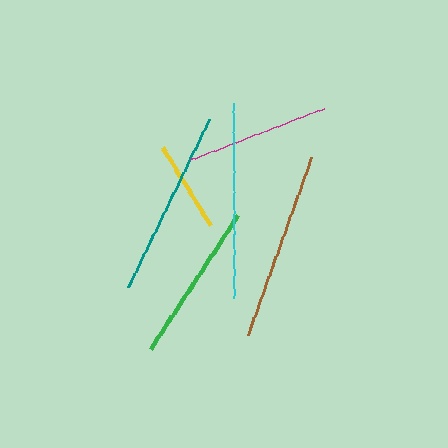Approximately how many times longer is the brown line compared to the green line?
The brown line is approximately 1.2 times the length of the green line.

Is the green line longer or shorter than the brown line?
The brown line is longer than the green line.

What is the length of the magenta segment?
The magenta segment is approximately 143 pixels long.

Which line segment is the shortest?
The yellow line is the shortest at approximately 91 pixels.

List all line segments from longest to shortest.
From longest to shortest: cyan, brown, teal, green, magenta, yellow.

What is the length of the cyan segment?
The cyan segment is approximately 195 pixels long.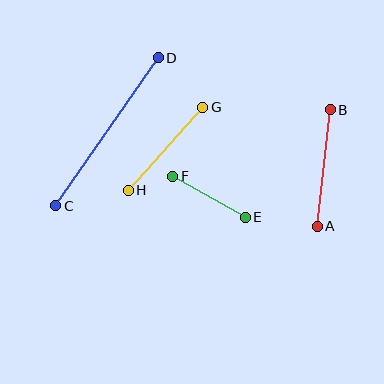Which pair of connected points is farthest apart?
Points C and D are farthest apart.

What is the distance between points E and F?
The distance is approximately 83 pixels.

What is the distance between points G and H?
The distance is approximately 112 pixels.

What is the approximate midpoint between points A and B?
The midpoint is at approximately (324, 168) pixels.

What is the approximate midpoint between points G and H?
The midpoint is at approximately (165, 149) pixels.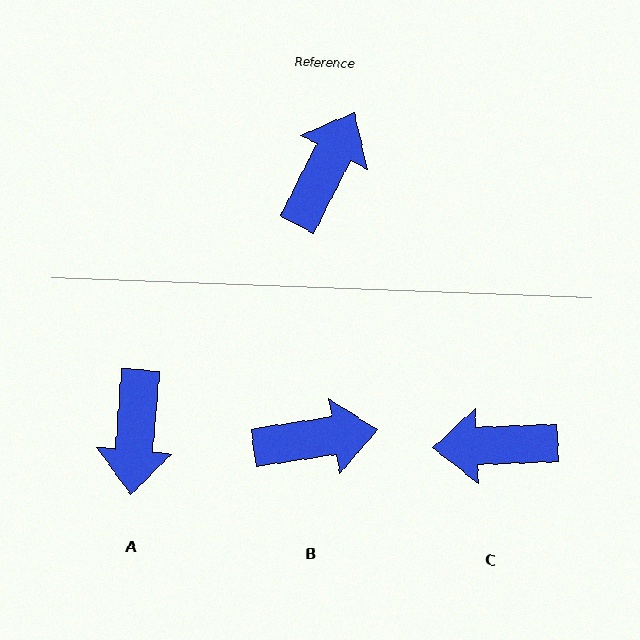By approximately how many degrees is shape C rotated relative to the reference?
Approximately 119 degrees counter-clockwise.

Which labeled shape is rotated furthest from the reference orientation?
A, about 158 degrees away.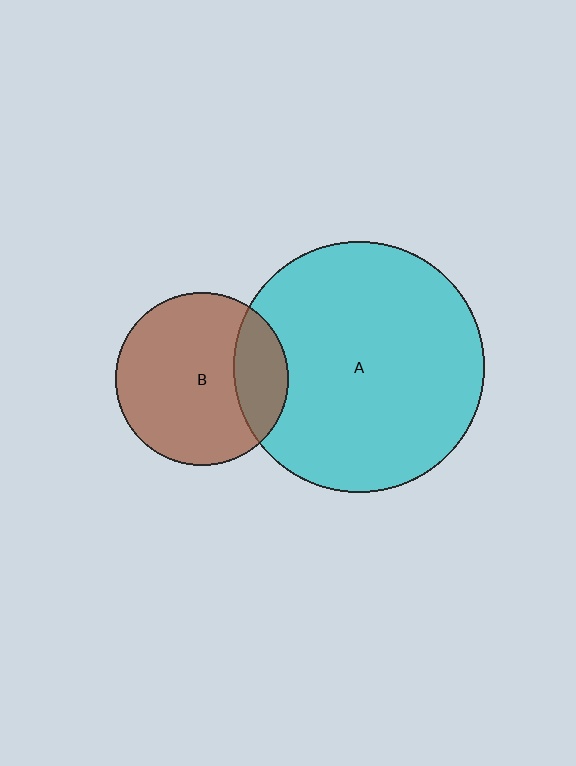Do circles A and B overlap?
Yes.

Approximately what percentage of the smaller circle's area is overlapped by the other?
Approximately 20%.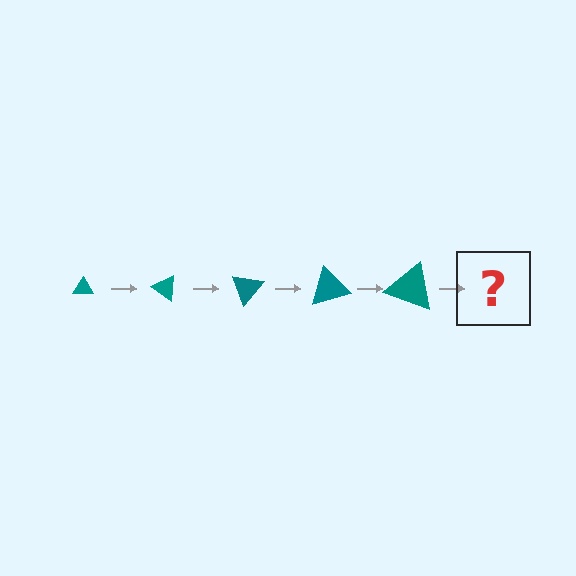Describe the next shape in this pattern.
It should be a triangle, larger than the previous one and rotated 175 degrees from the start.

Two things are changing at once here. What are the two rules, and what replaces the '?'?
The two rules are that the triangle grows larger each step and it rotates 35 degrees each step. The '?' should be a triangle, larger than the previous one and rotated 175 degrees from the start.